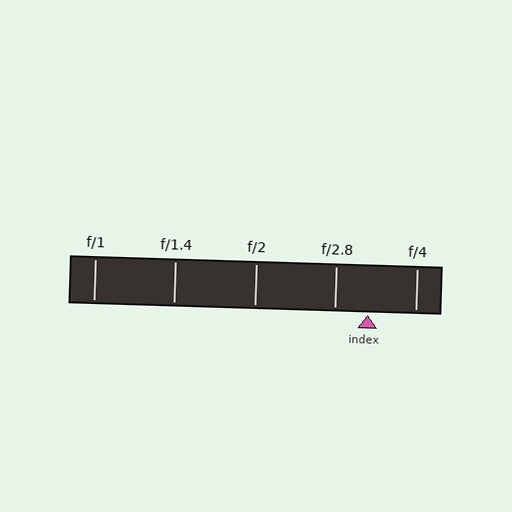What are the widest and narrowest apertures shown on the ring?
The widest aperture shown is f/1 and the narrowest is f/4.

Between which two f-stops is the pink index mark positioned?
The index mark is between f/2.8 and f/4.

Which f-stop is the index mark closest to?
The index mark is closest to f/2.8.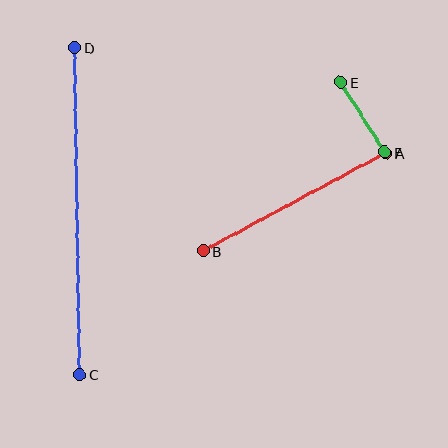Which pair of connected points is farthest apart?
Points C and D are farthest apart.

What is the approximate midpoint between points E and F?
The midpoint is at approximately (363, 117) pixels.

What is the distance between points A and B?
The distance is approximately 207 pixels.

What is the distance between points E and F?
The distance is approximately 83 pixels.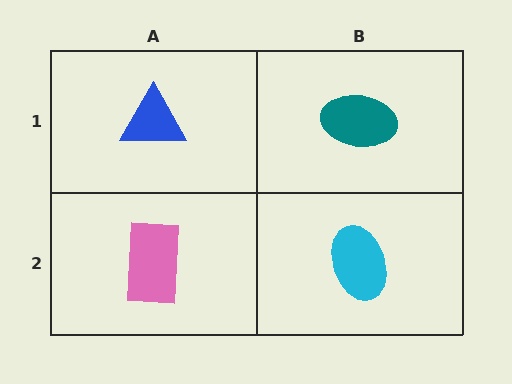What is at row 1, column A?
A blue triangle.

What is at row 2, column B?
A cyan ellipse.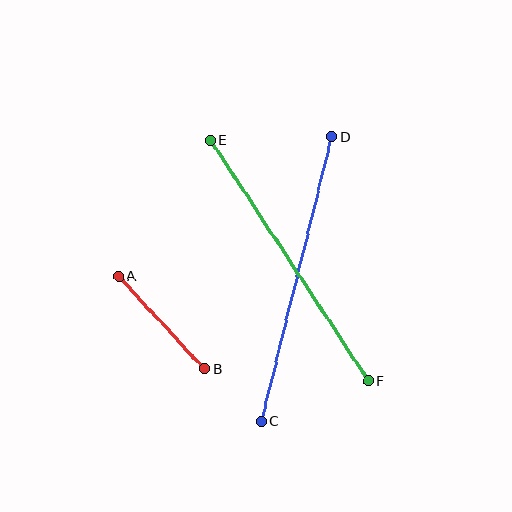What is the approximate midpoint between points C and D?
The midpoint is at approximately (297, 279) pixels.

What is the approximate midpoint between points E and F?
The midpoint is at approximately (289, 261) pixels.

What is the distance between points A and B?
The distance is approximately 126 pixels.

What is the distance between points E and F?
The distance is approximately 288 pixels.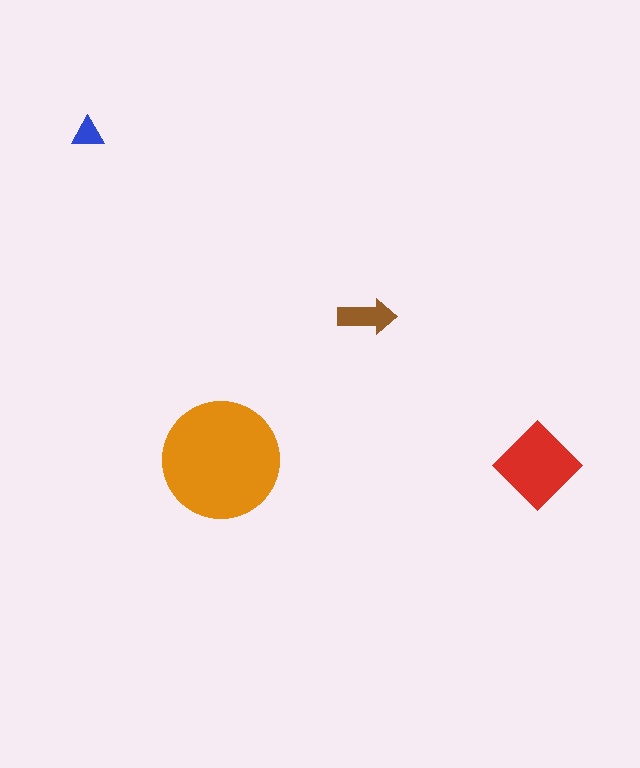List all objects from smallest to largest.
The blue triangle, the brown arrow, the red diamond, the orange circle.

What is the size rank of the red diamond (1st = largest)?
2nd.